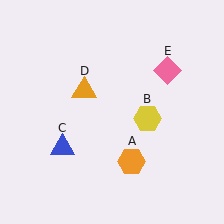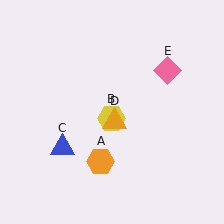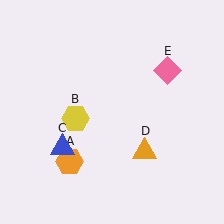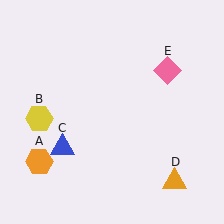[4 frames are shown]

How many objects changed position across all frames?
3 objects changed position: orange hexagon (object A), yellow hexagon (object B), orange triangle (object D).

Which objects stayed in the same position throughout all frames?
Blue triangle (object C) and pink diamond (object E) remained stationary.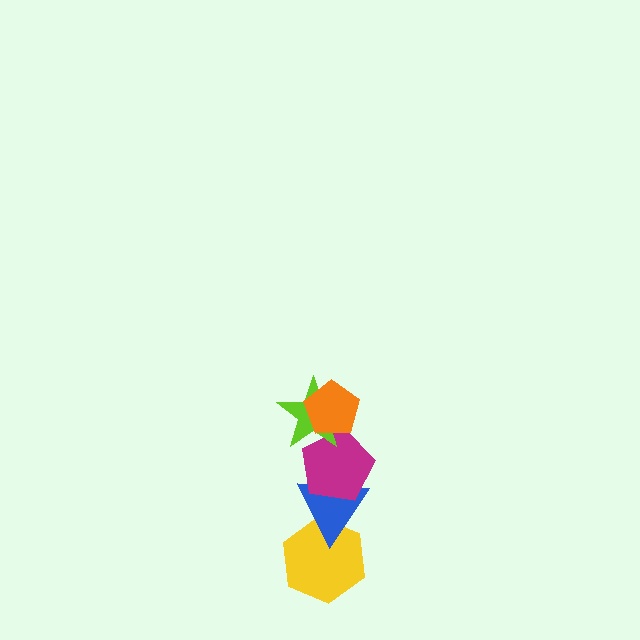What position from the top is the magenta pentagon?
The magenta pentagon is 3rd from the top.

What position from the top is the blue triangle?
The blue triangle is 4th from the top.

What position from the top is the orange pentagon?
The orange pentagon is 1st from the top.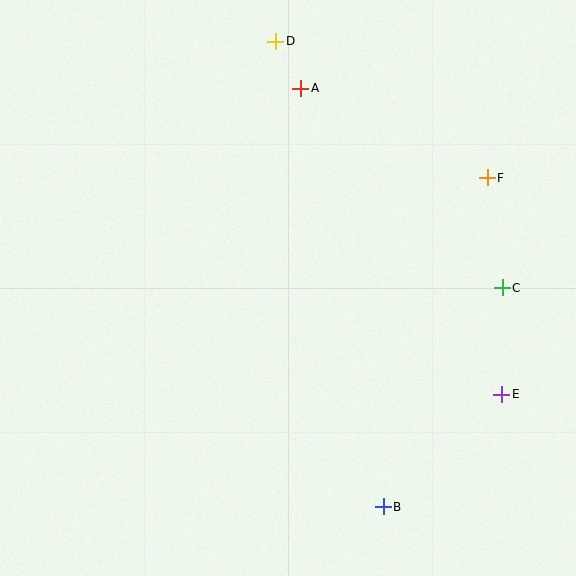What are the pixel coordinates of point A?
Point A is at (301, 88).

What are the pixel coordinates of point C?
Point C is at (502, 288).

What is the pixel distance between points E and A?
The distance between E and A is 366 pixels.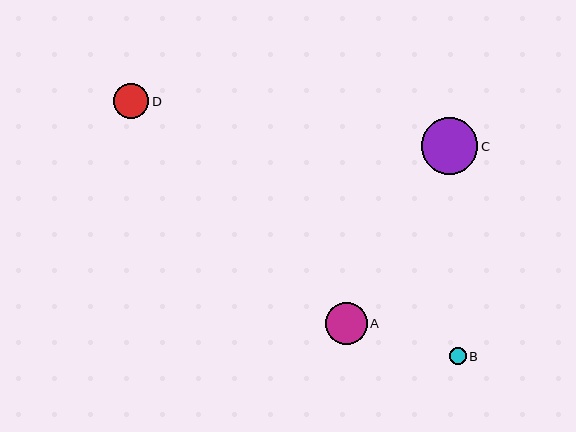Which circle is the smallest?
Circle B is the smallest with a size of approximately 17 pixels.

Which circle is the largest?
Circle C is the largest with a size of approximately 56 pixels.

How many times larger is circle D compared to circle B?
Circle D is approximately 2.1 times the size of circle B.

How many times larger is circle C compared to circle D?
Circle C is approximately 1.6 times the size of circle D.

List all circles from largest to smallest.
From largest to smallest: C, A, D, B.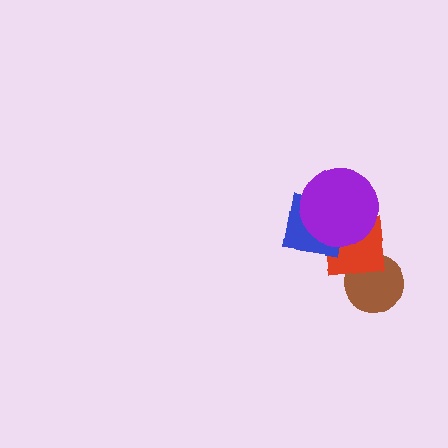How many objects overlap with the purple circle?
2 objects overlap with the purple circle.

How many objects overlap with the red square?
3 objects overlap with the red square.